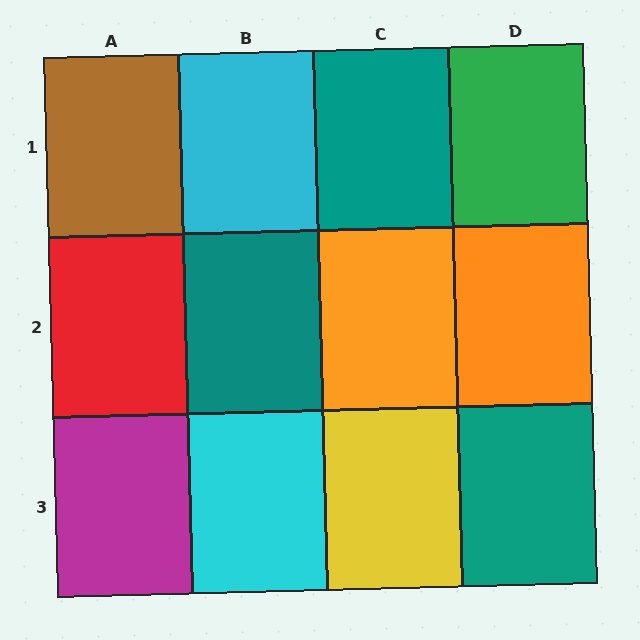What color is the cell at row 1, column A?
Brown.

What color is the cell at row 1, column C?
Teal.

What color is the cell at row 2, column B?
Teal.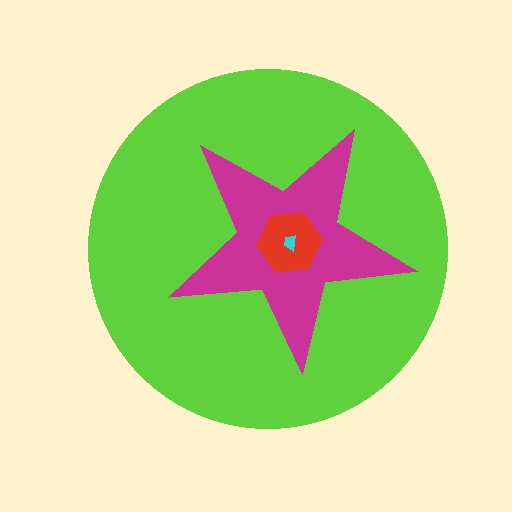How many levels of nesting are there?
4.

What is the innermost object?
The cyan trapezoid.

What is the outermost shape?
The lime circle.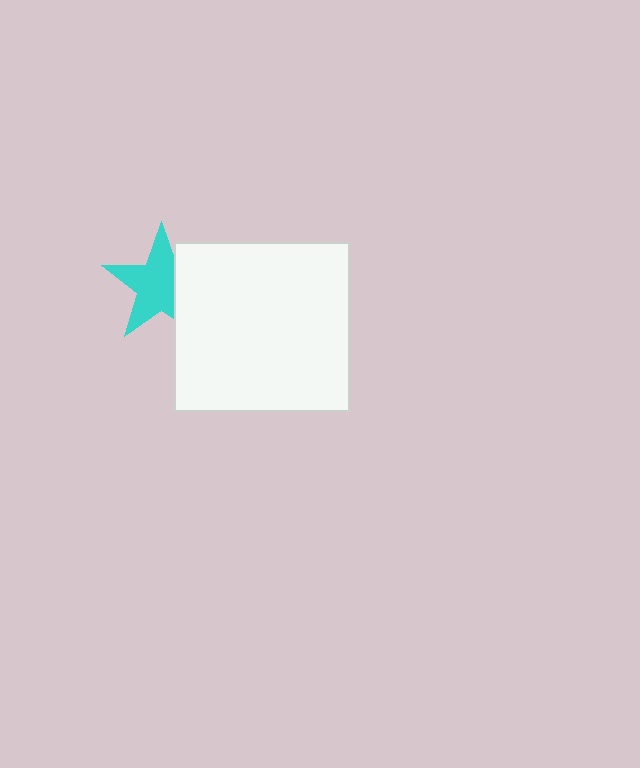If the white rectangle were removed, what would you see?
You would see the complete cyan star.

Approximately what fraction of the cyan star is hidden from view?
Roughly 31% of the cyan star is hidden behind the white rectangle.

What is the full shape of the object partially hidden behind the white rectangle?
The partially hidden object is a cyan star.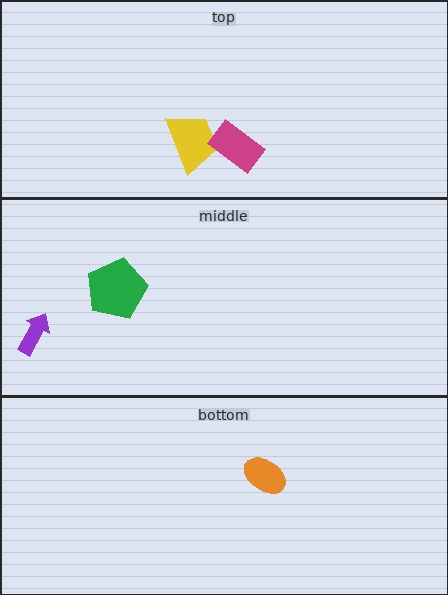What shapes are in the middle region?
The purple arrow, the green pentagon.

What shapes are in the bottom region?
The orange ellipse.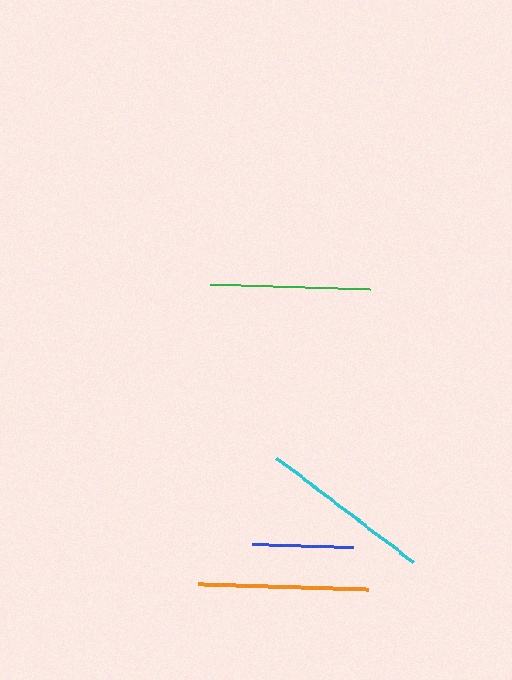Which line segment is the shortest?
The blue line is the shortest at approximately 101 pixels.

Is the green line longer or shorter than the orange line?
The orange line is longer than the green line.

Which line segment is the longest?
The cyan line is the longest at approximately 172 pixels.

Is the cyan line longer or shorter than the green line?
The cyan line is longer than the green line.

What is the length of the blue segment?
The blue segment is approximately 101 pixels long.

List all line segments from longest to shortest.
From longest to shortest: cyan, orange, green, blue.